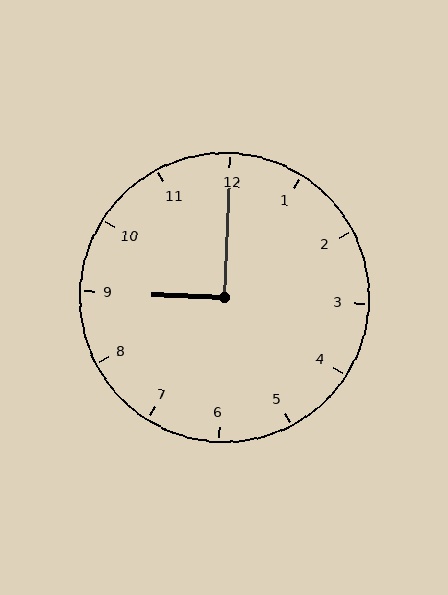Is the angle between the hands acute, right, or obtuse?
It is right.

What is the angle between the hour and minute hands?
Approximately 90 degrees.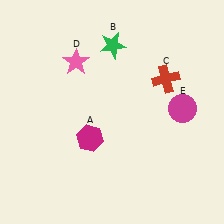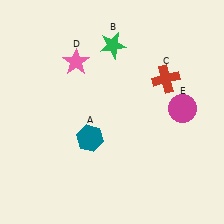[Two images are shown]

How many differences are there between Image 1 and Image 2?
There is 1 difference between the two images.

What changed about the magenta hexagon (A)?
In Image 1, A is magenta. In Image 2, it changed to teal.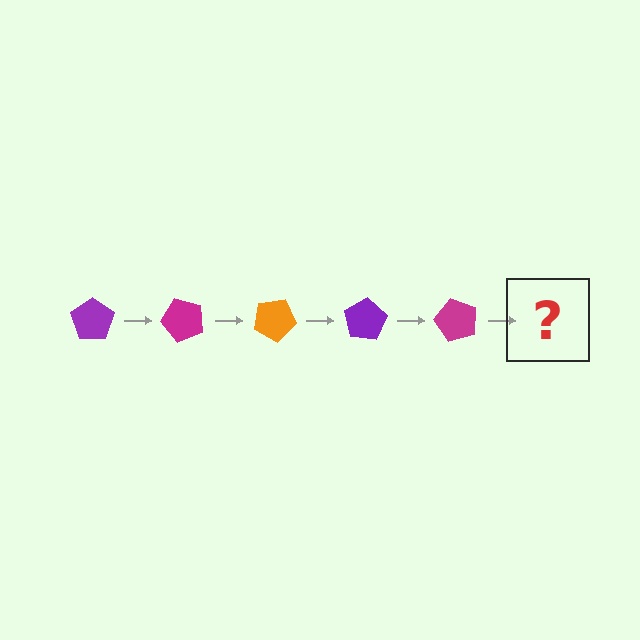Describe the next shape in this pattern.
It should be an orange pentagon, rotated 250 degrees from the start.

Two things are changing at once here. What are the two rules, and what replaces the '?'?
The two rules are that it rotates 50 degrees each step and the color cycles through purple, magenta, and orange. The '?' should be an orange pentagon, rotated 250 degrees from the start.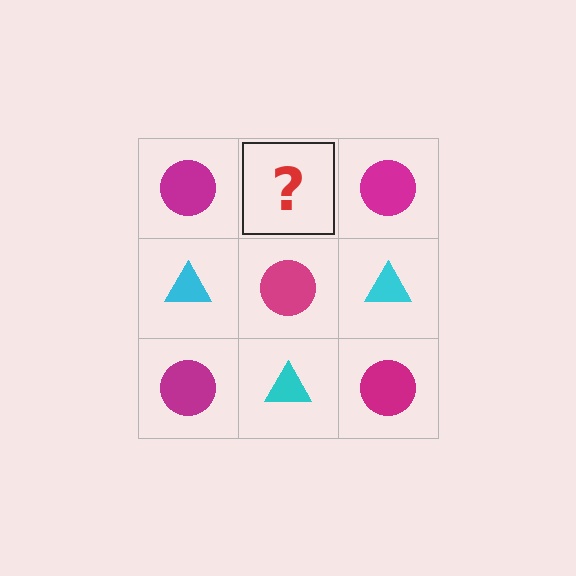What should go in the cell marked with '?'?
The missing cell should contain a cyan triangle.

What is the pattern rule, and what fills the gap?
The rule is that it alternates magenta circle and cyan triangle in a checkerboard pattern. The gap should be filled with a cyan triangle.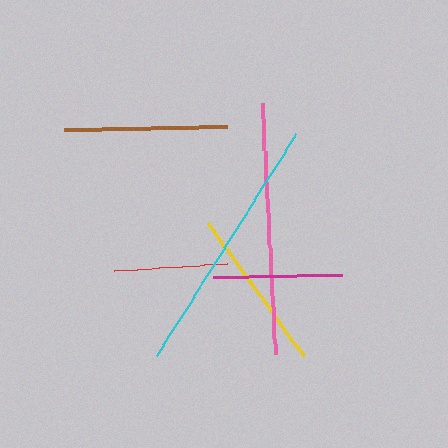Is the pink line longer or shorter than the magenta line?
The pink line is longer than the magenta line.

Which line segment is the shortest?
The red line is the shortest at approximately 113 pixels.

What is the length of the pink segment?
The pink segment is approximately 252 pixels long.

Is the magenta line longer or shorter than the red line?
The magenta line is longer than the red line.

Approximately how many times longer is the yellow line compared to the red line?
The yellow line is approximately 1.4 times the length of the red line.